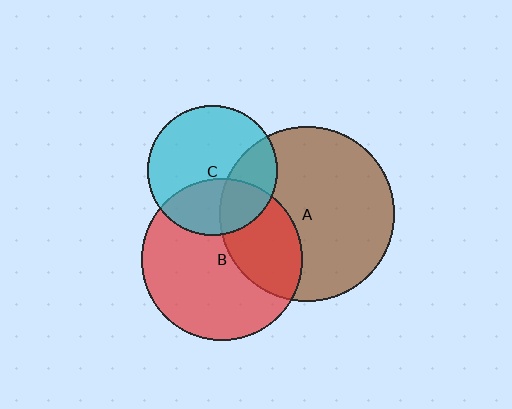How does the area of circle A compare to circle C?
Approximately 1.8 times.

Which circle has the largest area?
Circle A (brown).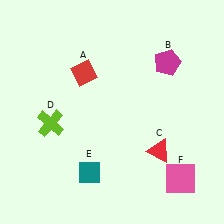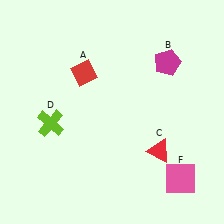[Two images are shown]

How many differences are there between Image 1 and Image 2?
There is 1 difference between the two images.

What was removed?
The teal diamond (E) was removed in Image 2.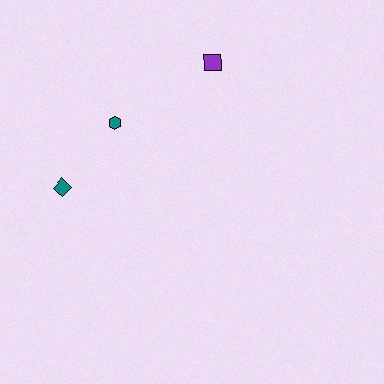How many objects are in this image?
There are 3 objects.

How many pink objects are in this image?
There are no pink objects.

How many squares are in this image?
There is 1 square.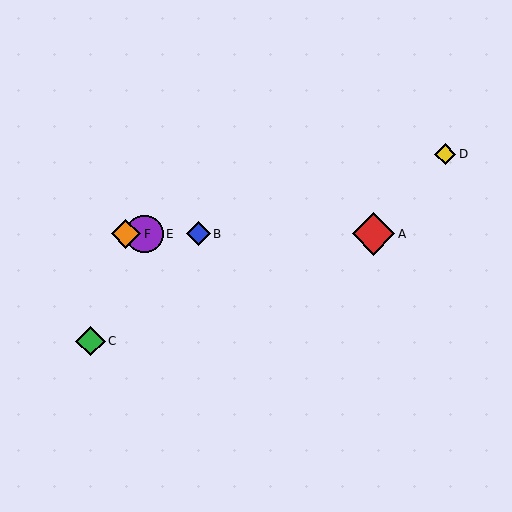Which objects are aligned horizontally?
Objects A, B, E, F are aligned horizontally.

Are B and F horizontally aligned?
Yes, both are at y≈234.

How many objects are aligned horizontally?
4 objects (A, B, E, F) are aligned horizontally.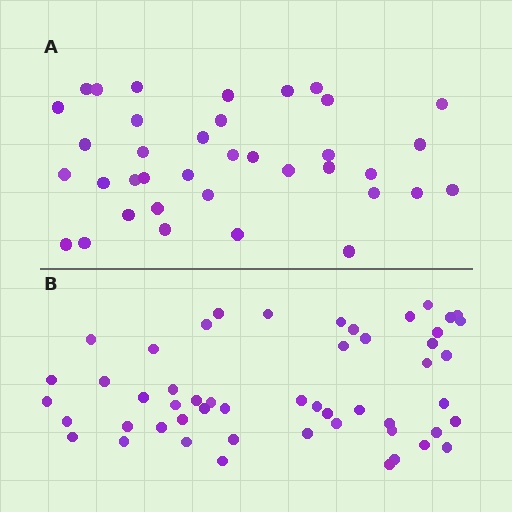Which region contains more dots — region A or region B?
Region B (the bottom region) has more dots.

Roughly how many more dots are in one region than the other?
Region B has approximately 15 more dots than region A.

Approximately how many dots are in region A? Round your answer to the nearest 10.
About 40 dots. (The exact count is 37, which rounds to 40.)